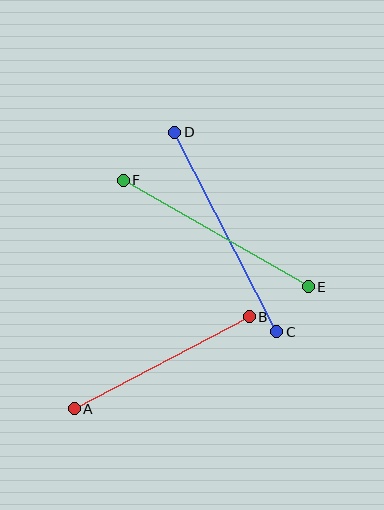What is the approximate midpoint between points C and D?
The midpoint is at approximately (226, 232) pixels.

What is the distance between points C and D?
The distance is approximately 224 pixels.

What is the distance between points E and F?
The distance is approximately 214 pixels.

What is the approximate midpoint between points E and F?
The midpoint is at approximately (216, 233) pixels.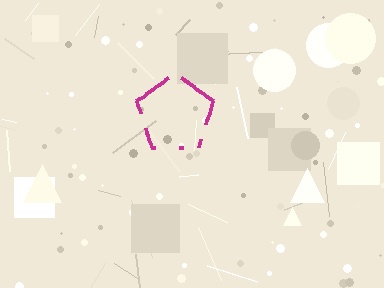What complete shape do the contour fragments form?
The contour fragments form a pentagon.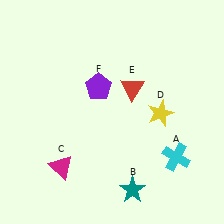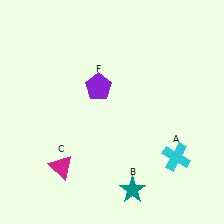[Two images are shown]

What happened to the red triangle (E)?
The red triangle (E) was removed in Image 2. It was in the top-right area of Image 1.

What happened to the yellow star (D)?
The yellow star (D) was removed in Image 2. It was in the bottom-right area of Image 1.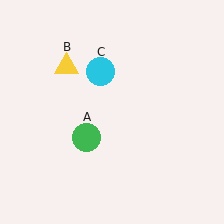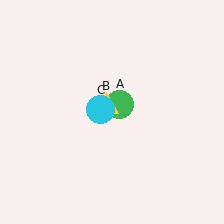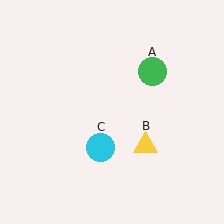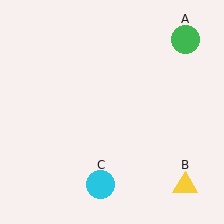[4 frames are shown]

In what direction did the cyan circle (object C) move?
The cyan circle (object C) moved down.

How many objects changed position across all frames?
3 objects changed position: green circle (object A), yellow triangle (object B), cyan circle (object C).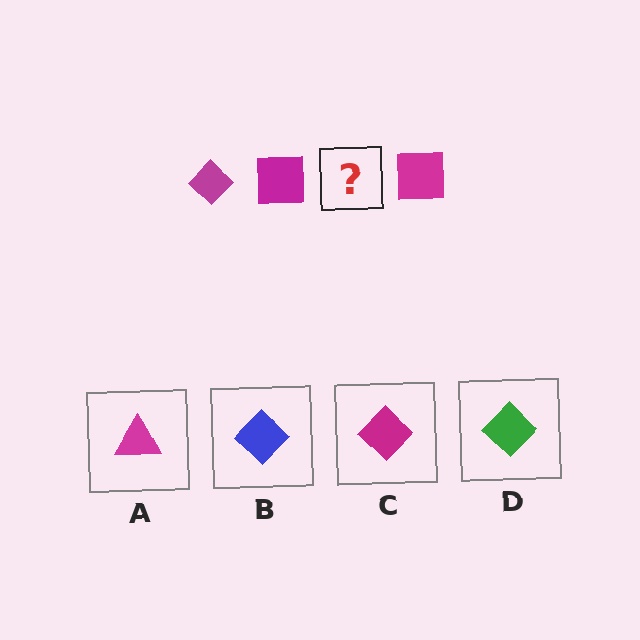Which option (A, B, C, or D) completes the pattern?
C.